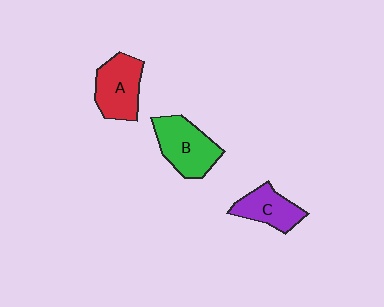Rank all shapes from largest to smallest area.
From largest to smallest: B (green), A (red), C (purple).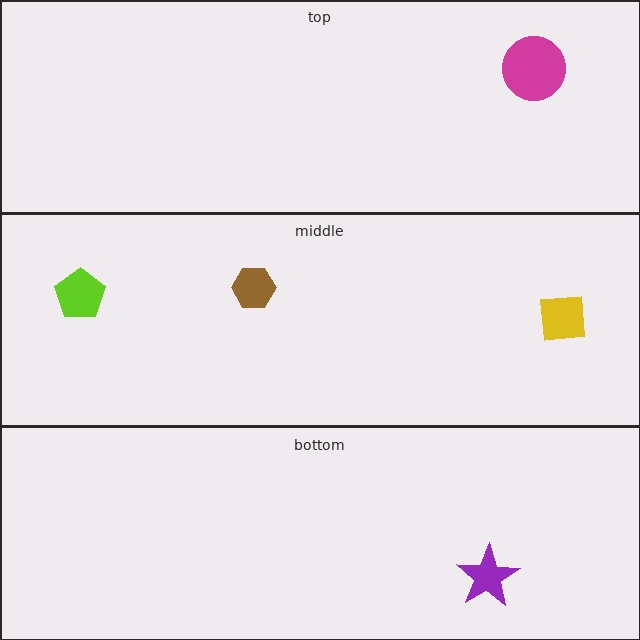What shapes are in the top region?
The magenta circle.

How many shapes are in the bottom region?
1.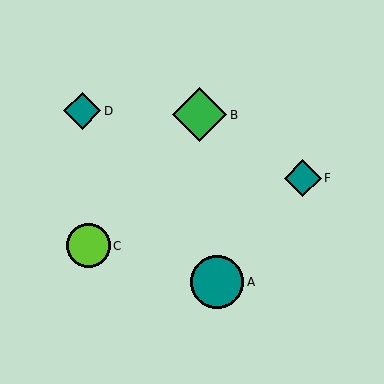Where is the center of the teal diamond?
The center of the teal diamond is at (82, 111).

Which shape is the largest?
The green diamond (labeled B) is the largest.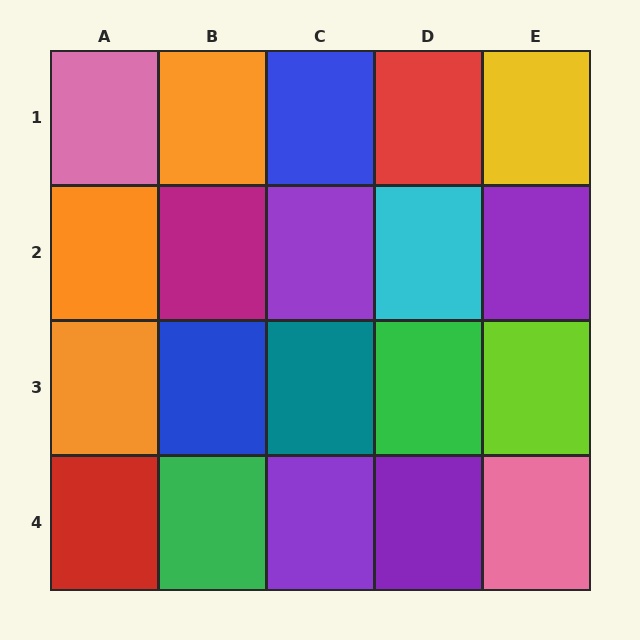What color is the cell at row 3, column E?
Lime.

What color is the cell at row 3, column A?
Orange.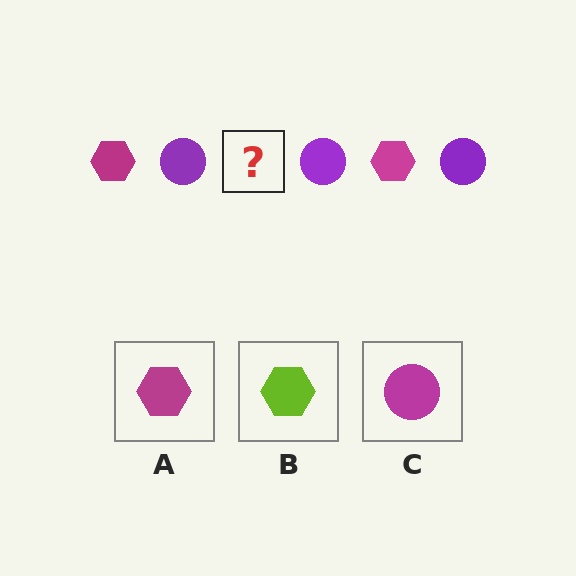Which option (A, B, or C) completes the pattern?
A.